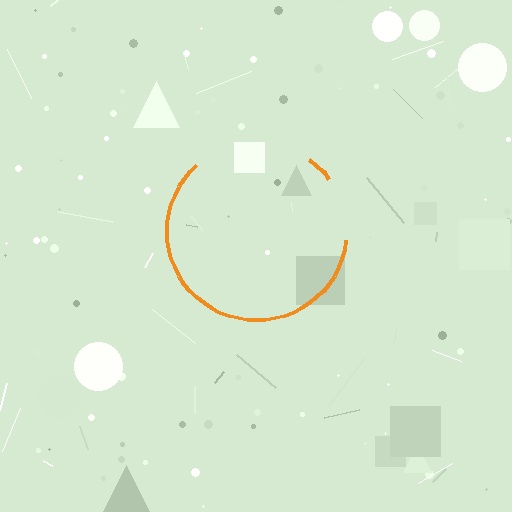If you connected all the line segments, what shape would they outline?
They would outline a circle.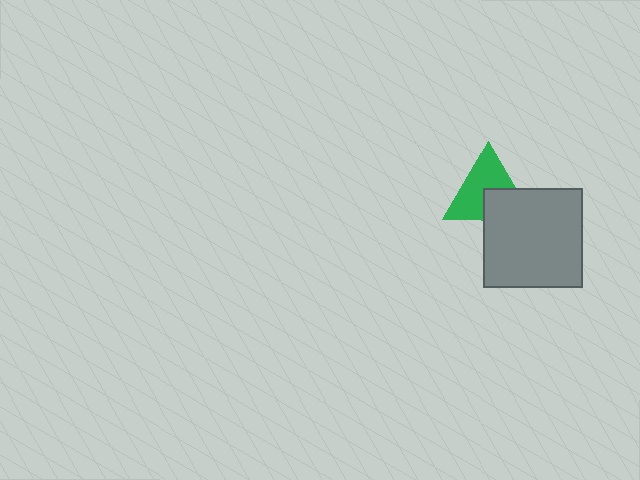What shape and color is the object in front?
The object in front is a gray square.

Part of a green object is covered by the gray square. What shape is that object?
It is a triangle.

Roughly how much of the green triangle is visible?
About half of it is visible (roughly 64%).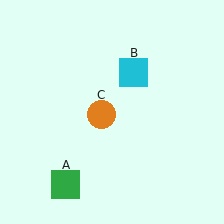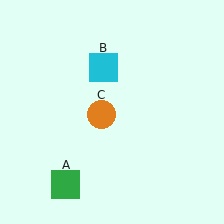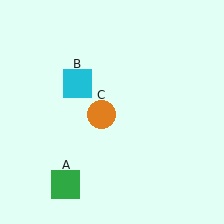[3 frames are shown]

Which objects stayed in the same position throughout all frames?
Green square (object A) and orange circle (object C) remained stationary.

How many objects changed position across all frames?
1 object changed position: cyan square (object B).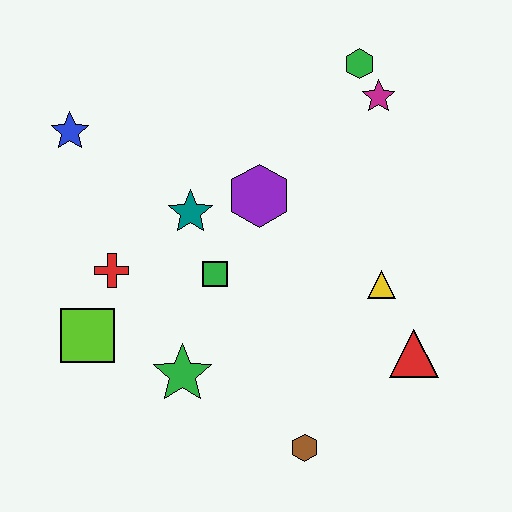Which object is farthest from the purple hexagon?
The brown hexagon is farthest from the purple hexagon.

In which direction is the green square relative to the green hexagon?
The green square is below the green hexagon.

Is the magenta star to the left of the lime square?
No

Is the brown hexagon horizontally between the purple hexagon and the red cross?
No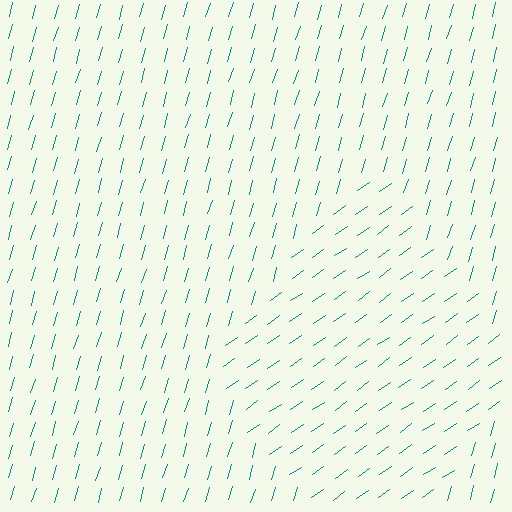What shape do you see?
I see a diamond.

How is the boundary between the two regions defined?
The boundary is defined purely by a change in line orientation (approximately 39 degrees difference). All lines are the same color and thickness.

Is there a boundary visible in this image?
Yes, there is a texture boundary formed by a change in line orientation.